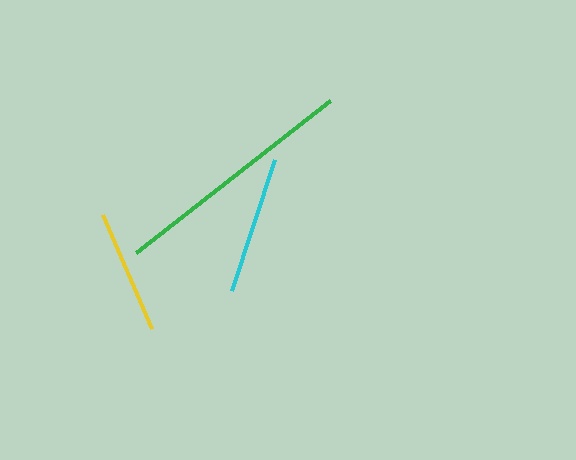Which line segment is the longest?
The green line is the longest at approximately 246 pixels.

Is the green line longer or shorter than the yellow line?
The green line is longer than the yellow line.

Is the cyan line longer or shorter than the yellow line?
The cyan line is longer than the yellow line.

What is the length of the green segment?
The green segment is approximately 246 pixels long.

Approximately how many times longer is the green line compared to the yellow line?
The green line is approximately 2.0 times the length of the yellow line.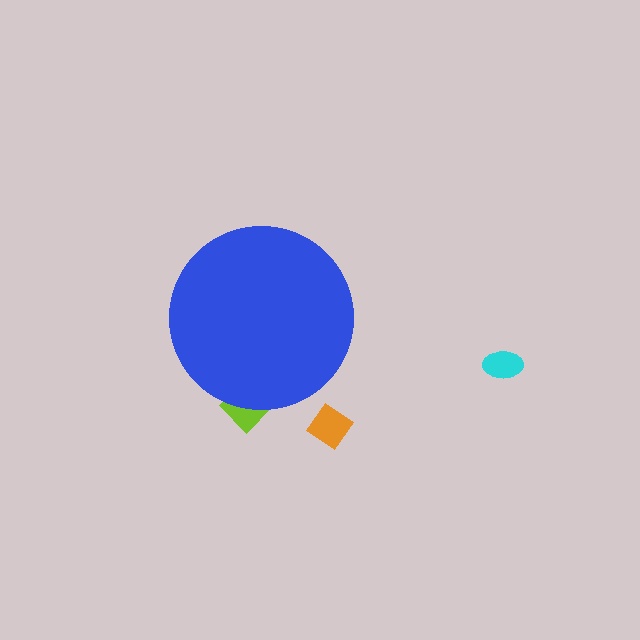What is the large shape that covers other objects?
A blue circle.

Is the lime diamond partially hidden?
Yes, the lime diamond is partially hidden behind the blue circle.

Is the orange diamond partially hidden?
No, the orange diamond is fully visible.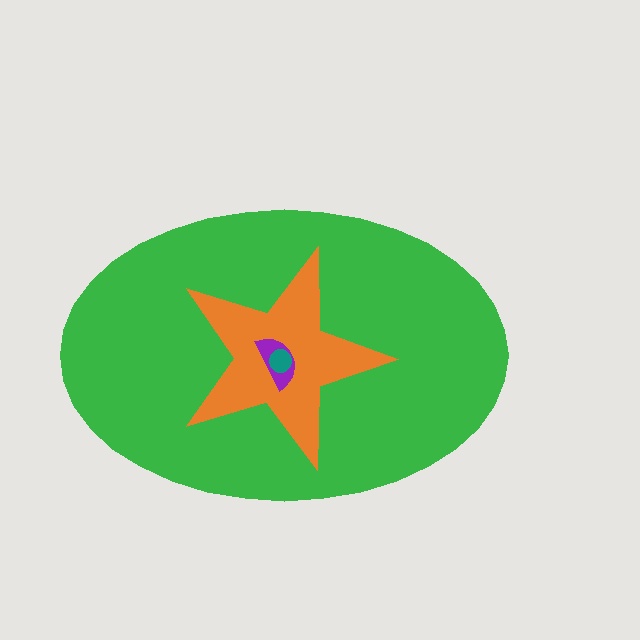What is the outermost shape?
The green ellipse.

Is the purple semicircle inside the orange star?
Yes.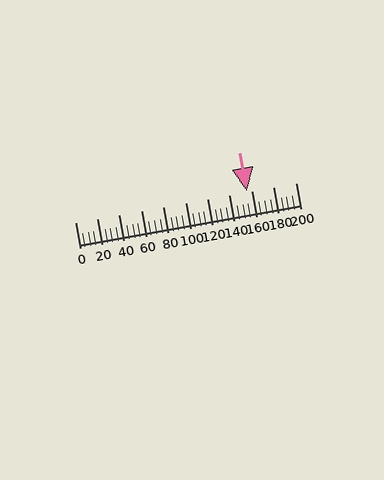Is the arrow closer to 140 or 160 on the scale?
The arrow is closer to 160.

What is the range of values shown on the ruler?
The ruler shows values from 0 to 200.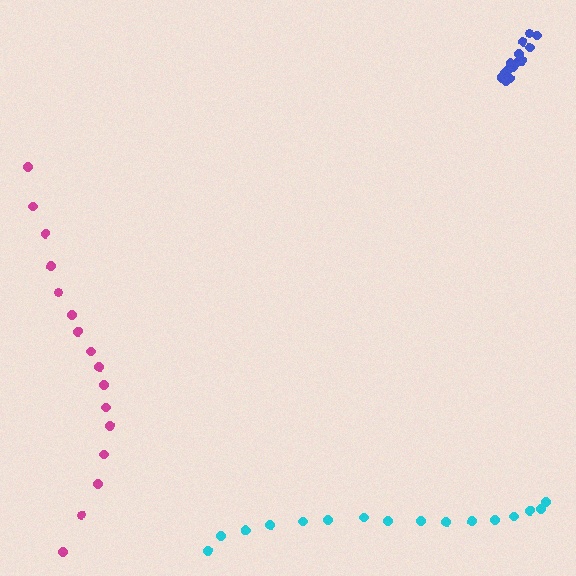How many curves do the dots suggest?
There are 3 distinct paths.